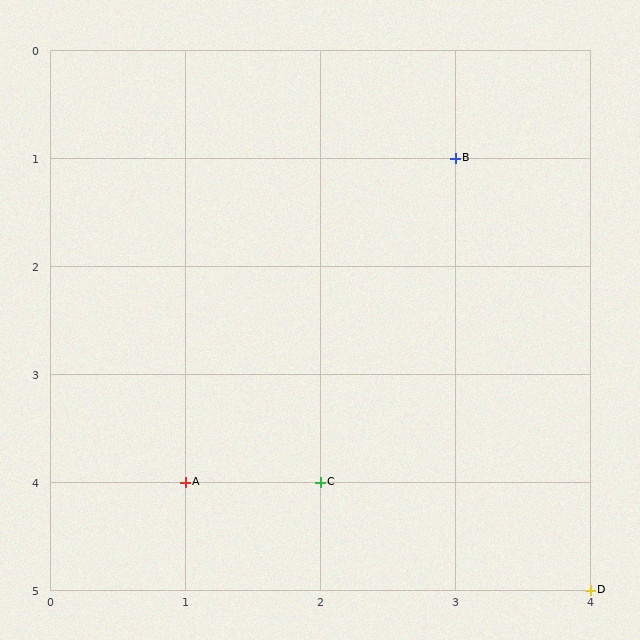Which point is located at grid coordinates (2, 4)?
Point C is at (2, 4).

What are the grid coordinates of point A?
Point A is at grid coordinates (1, 4).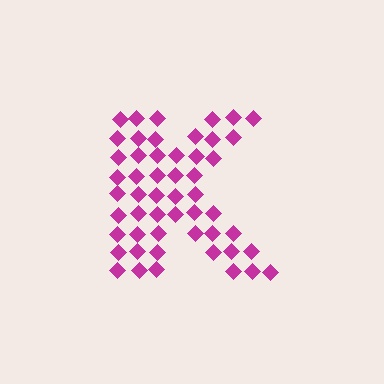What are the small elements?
The small elements are diamonds.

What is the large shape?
The large shape is the letter K.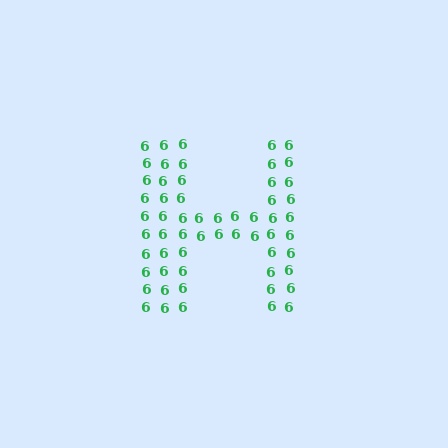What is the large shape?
The large shape is the letter H.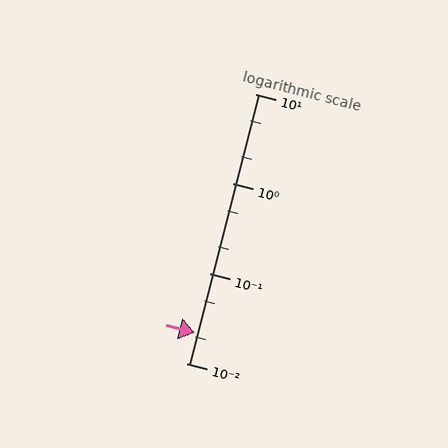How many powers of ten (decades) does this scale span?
The scale spans 3 decades, from 0.01 to 10.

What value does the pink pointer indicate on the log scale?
The pointer indicates approximately 0.022.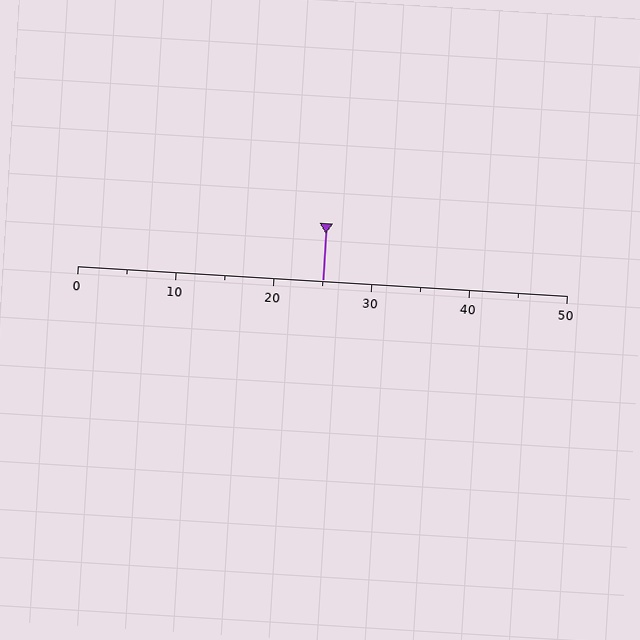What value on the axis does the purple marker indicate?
The marker indicates approximately 25.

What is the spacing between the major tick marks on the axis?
The major ticks are spaced 10 apart.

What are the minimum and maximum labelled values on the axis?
The axis runs from 0 to 50.